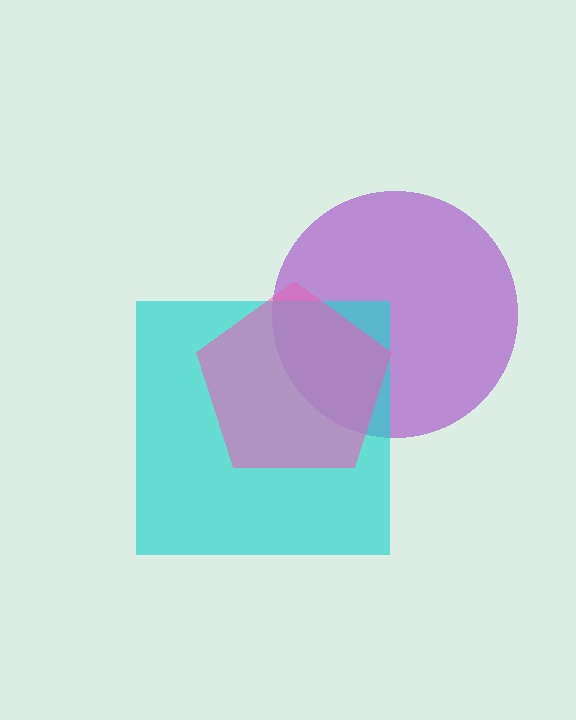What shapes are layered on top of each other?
The layered shapes are: a purple circle, a cyan square, a pink pentagon.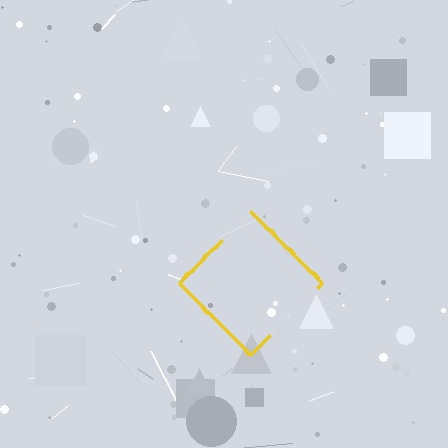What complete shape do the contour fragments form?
The contour fragments form a diamond.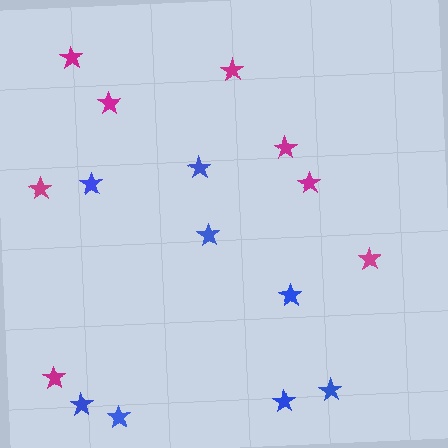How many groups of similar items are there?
There are 2 groups: one group of blue stars (8) and one group of magenta stars (8).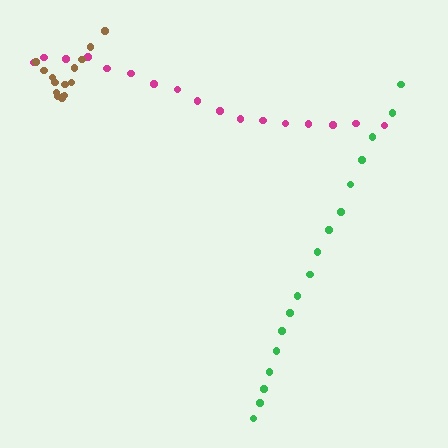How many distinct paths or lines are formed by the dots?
There are 3 distinct paths.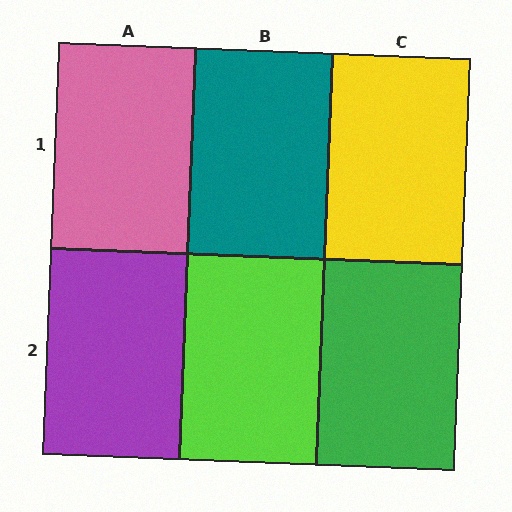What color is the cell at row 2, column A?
Purple.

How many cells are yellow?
1 cell is yellow.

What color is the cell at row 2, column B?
Lime.